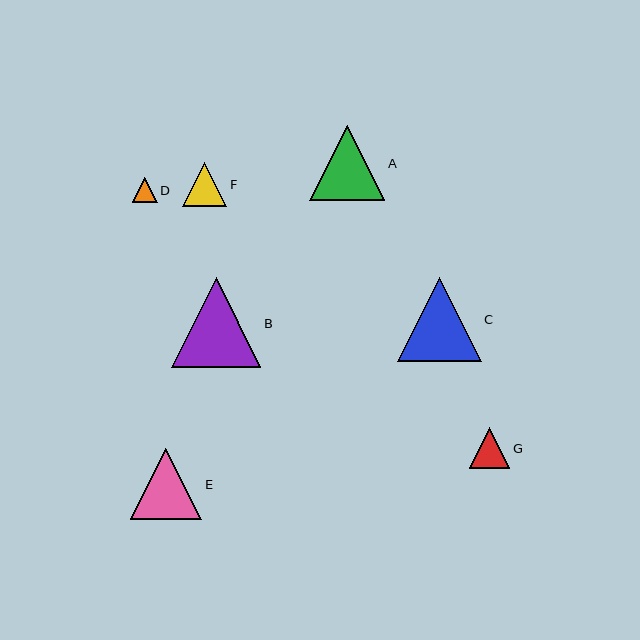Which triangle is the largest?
Triangle B is the largest with a size of approximately 89 pixels.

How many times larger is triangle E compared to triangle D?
Triangle E is approximately 2.8 times the size of triangle D.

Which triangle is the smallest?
Triangle D is the smallest with a size of approximately 25 pixels.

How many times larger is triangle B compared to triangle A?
Triangle B is approximately 1.2 times the size of triangle A.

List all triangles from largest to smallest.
From largest to smallest: B, C, A, E, F, G, D.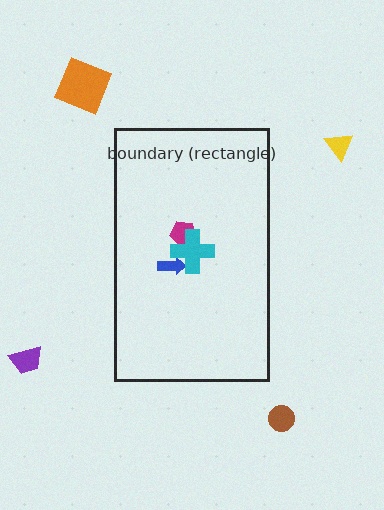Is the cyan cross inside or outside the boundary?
Inside.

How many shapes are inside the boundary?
3 inside, 4 outside.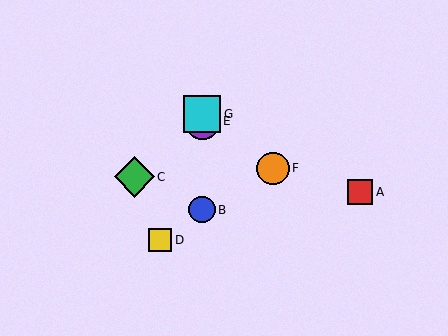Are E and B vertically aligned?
Yes, both are at x≈202.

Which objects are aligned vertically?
Objects B, E, G are aligned vertically.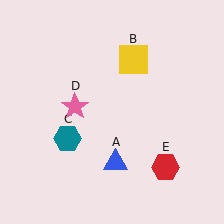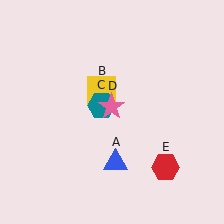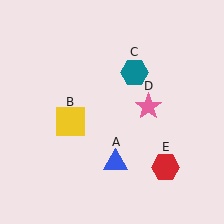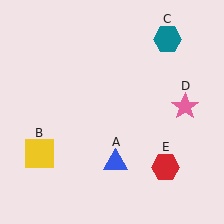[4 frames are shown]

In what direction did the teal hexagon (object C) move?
The teal hexagon (object C) moved up and to the right.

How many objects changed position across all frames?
3 objects changed position: yellow square (object B), teal hexagon (object C), pink star (object D).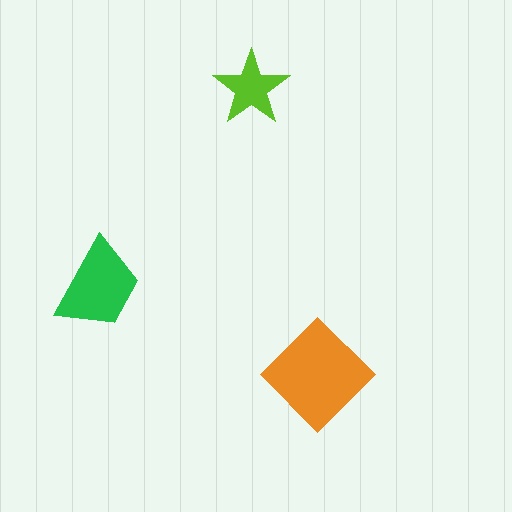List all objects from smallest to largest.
The lime star, the green trapezoid, the orange diamond.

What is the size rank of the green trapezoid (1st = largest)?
2nd.